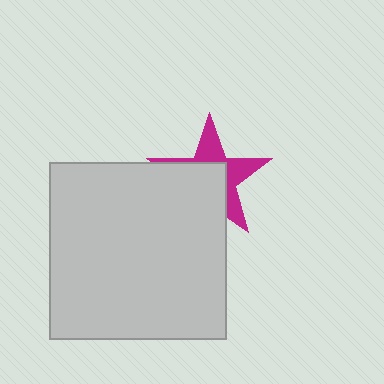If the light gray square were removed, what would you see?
You would see the complete magenta star.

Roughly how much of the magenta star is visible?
A small part of it is visible (roughly 45%).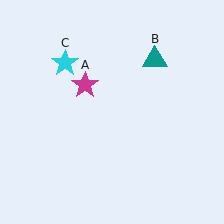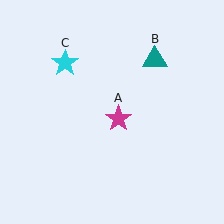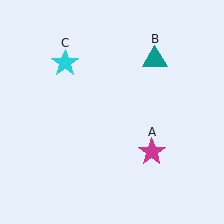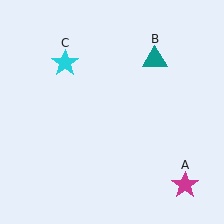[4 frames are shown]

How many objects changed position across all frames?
1 object changed position: magenta star (object A).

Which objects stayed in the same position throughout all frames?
Teal triangle (object B) and cyan star (object C) remained stationary.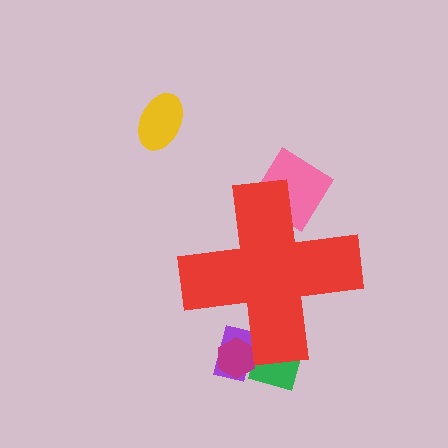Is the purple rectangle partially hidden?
Yes, the purple rectangle is partially hidden behind the red cross.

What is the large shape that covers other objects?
A red cross.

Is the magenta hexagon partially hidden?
Yes, the magenta hexagon is partially hidden behind the red cross.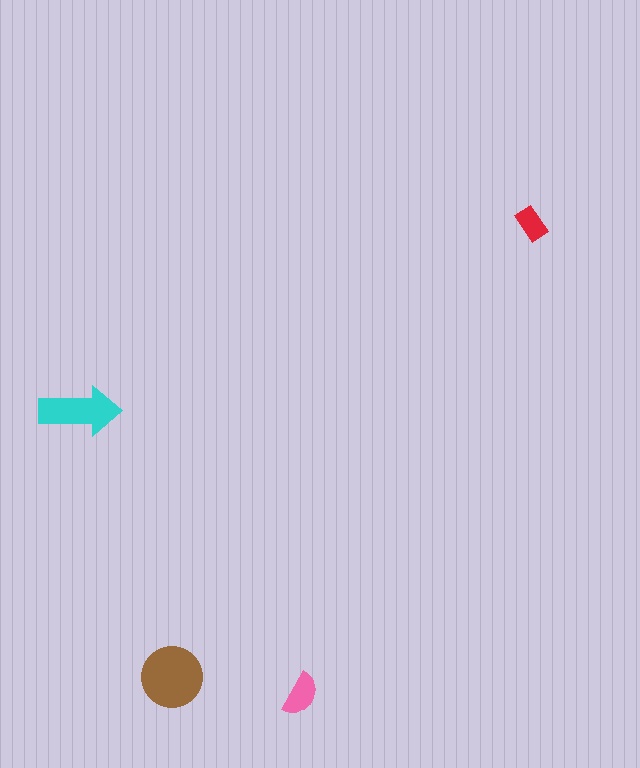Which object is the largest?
The brown circle.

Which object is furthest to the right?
The red rectangle is rightmost.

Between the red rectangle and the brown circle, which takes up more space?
The brown circle.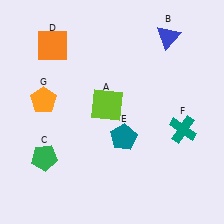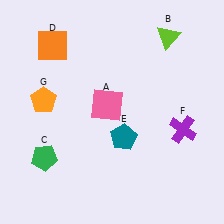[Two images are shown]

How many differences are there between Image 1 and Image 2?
There are 3 differences between the two images.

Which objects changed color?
A changed from lime to pink. B changed from blue to lime. F changed from teal to purple.